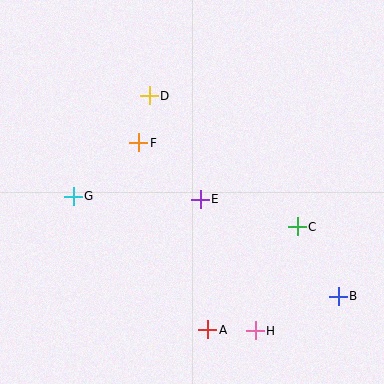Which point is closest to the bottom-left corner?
Point G is closest to the bottom-left corner.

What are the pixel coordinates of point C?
Point C is at (297, 227).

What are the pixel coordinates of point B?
Point B is at (338, 296).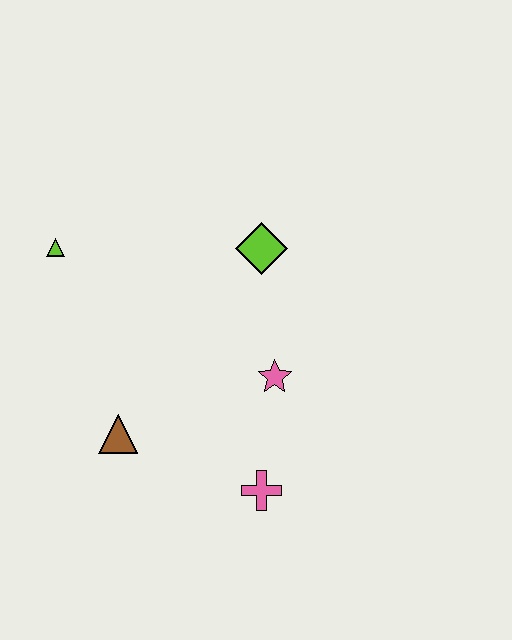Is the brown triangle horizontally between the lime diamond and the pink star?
No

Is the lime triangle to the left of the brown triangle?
Yes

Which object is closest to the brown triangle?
The pink cross is closest to the brown triangle.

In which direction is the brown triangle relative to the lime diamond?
The brown triangle is below the lime diamond.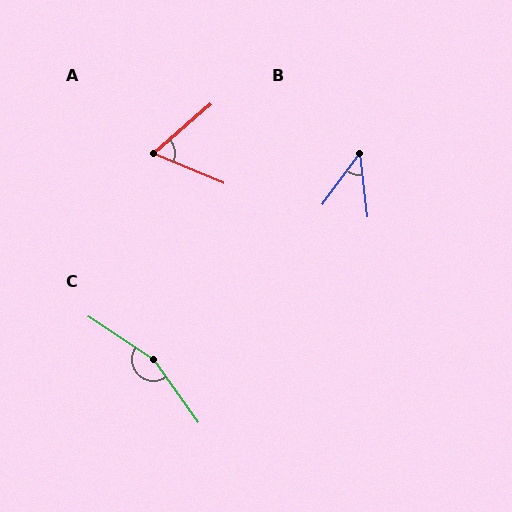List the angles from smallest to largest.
B (43°), A (63°), C (159°).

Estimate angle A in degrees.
Approximately 63 degrees.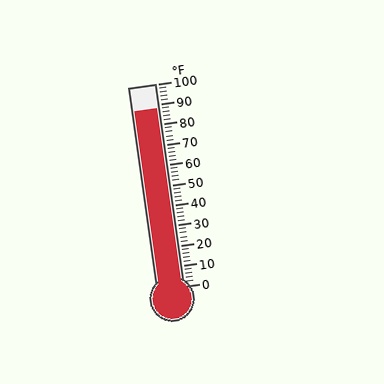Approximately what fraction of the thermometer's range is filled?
The thermometer is filled to approximately 90% of its range.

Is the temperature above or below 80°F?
The temperature is above 80°F.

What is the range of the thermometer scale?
The thermometer scale ranges from 0°F to 100°F.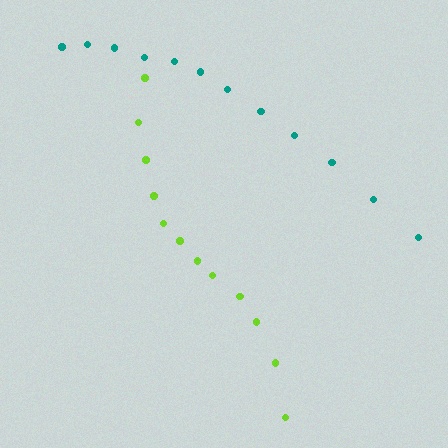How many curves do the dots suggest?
There are 2 distinct paths.